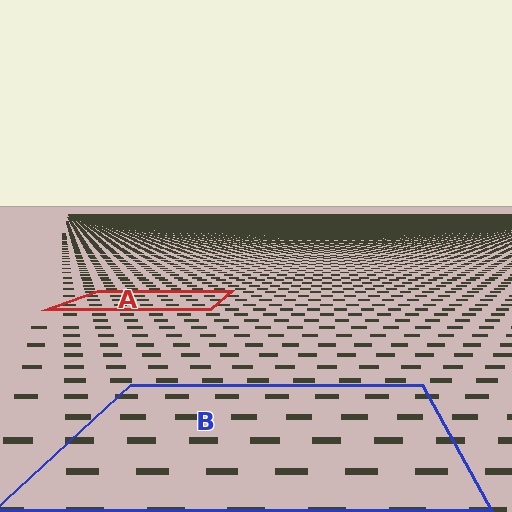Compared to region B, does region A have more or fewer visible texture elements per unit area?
Region A has more texture elements per unit area — they are packed more densely because it is farther away.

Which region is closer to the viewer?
Region B is closer. The texture elements there are larger and more spread out.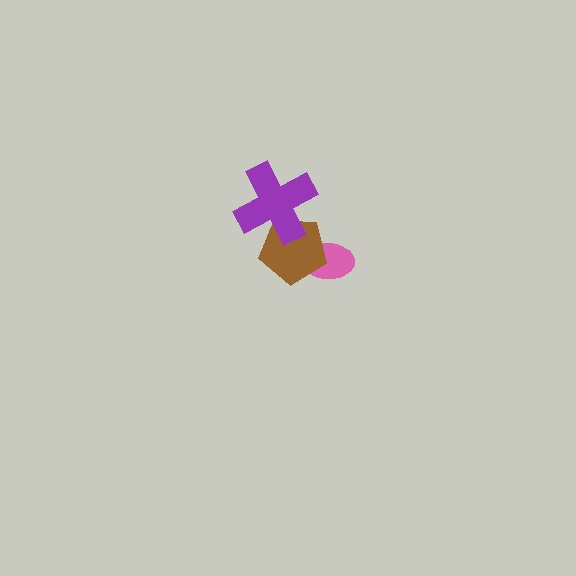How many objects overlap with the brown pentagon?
2 objects overlap with the brown pentagon.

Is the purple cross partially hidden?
No, no other shape covers it.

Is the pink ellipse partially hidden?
Yes, it is partially covered by another shape.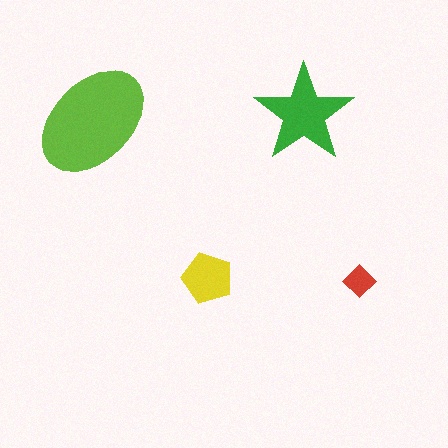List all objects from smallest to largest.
The red diamond, the yellow pentagon, the green star, the lime ellipse.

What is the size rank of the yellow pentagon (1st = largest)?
3rd.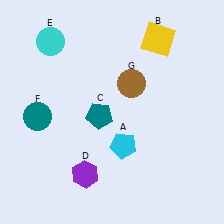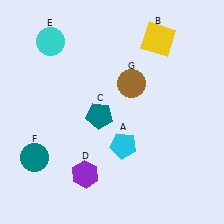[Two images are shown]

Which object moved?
The teal circle (F) moved down.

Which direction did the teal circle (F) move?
The teal circle (F) moved down.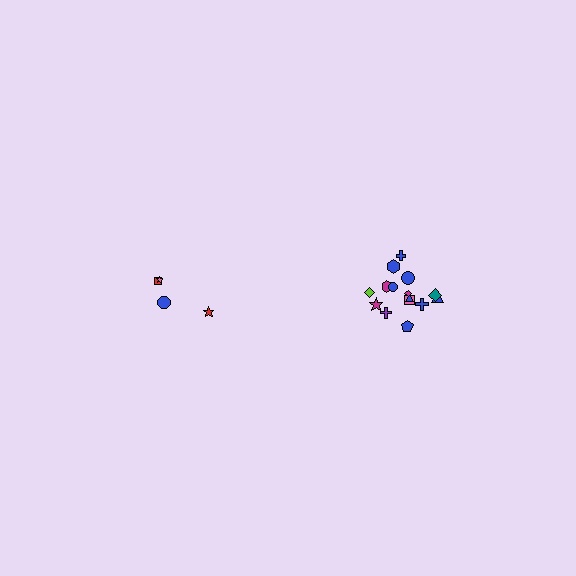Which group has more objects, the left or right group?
The right group.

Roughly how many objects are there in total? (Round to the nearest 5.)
Roughly 20 objects in total.